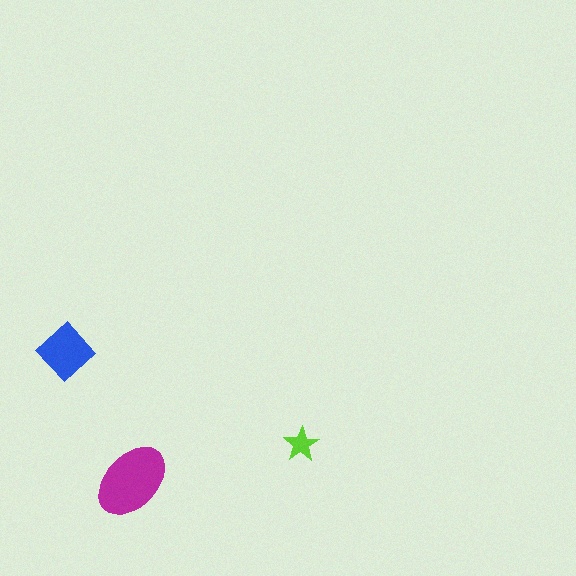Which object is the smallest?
The lime star.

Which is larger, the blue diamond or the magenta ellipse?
The magenta ellipse.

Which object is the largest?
The magenta ellipse.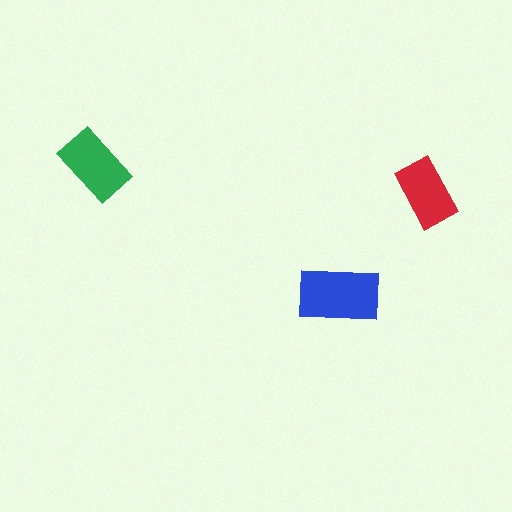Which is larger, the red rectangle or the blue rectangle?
The blue one.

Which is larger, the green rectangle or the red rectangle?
The green one.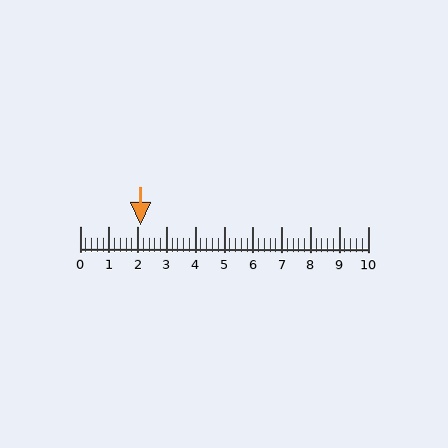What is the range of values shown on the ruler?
The ruler shows values from 0 to 10.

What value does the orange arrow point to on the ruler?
The orange arrow points to approximately 2.1.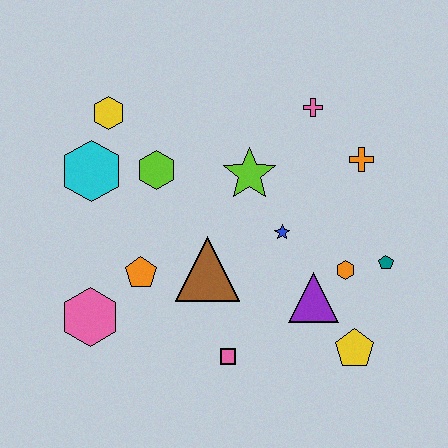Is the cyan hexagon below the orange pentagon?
No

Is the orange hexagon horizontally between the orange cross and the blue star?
Yes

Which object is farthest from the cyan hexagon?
The yellow pentagon is farthest from the cyan hexagon.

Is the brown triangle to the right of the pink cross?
No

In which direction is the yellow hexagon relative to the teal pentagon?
The yellow hexagon is to the left of the teal pentagon.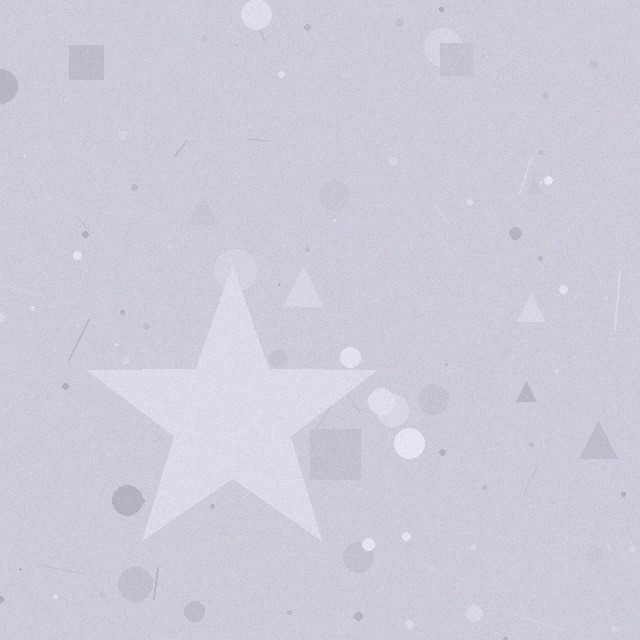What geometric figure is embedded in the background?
A star is embedded in the background.